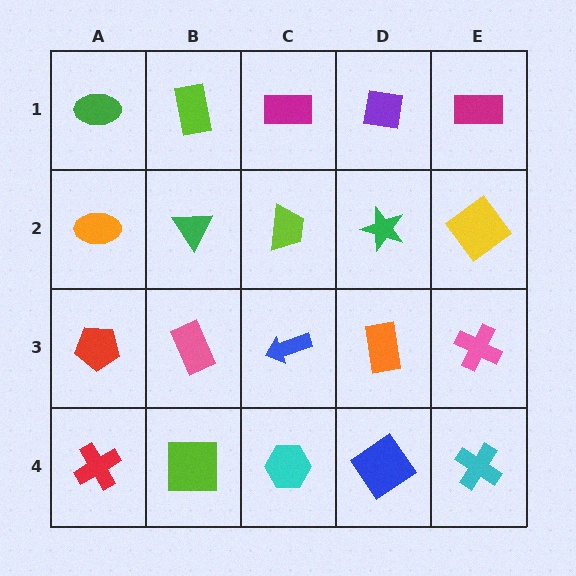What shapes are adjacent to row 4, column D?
An orange rectangle (row 3, column D), a cyan hexagon (row 4, column C), a cyan cross (row 4, column E).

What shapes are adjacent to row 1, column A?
An orange ellipse (row 2, column A), a lime rectangle (row 1, column B).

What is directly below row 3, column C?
A cyan hexagon.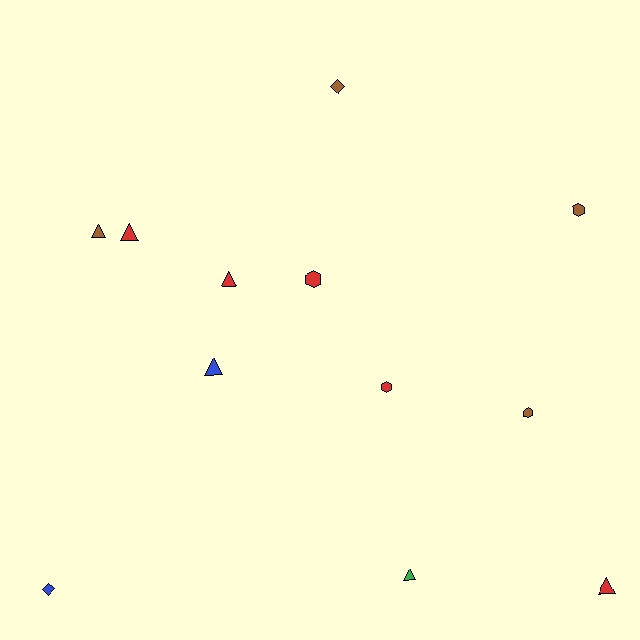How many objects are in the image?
There are 12 objects.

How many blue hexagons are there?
There are no blue hexagons.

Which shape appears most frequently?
Triangle, with 6 objects.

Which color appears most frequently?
Red, with 5 objects.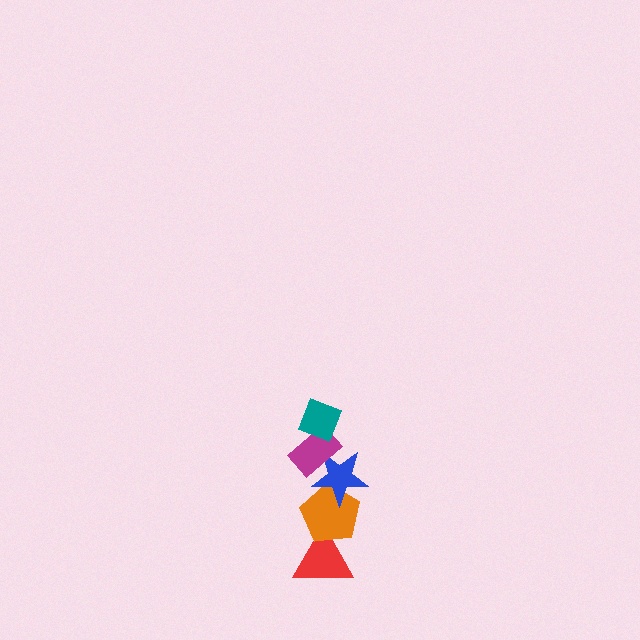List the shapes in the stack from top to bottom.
From top to bottom: the teal diamond, the magenta rectangle, the blue star, the orange pentagon, the red triangle.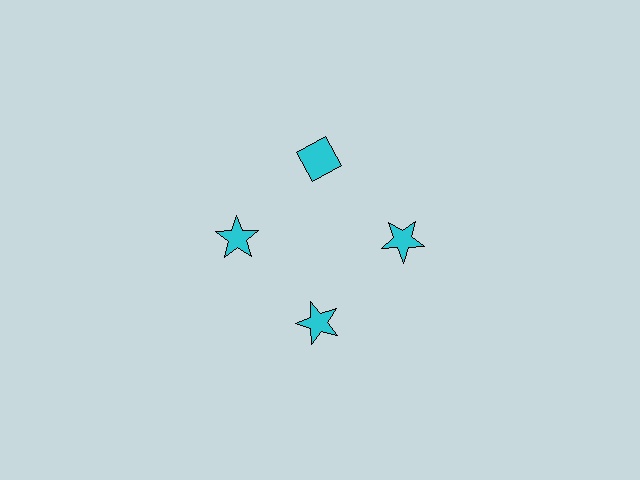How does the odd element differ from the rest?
It has a different shape: diamond instead of star.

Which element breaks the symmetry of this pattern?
The cyan diamond at roughly the 12 o'clock position breaks the symmetry. All other shapes are cyan stars.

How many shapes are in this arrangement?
There are 4 shapes arranged in a ring pattern.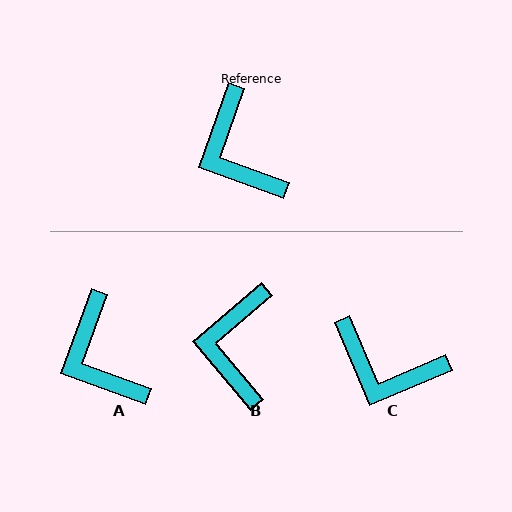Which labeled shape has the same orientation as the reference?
A.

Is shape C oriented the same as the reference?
No, it is off by about 43 degrees.